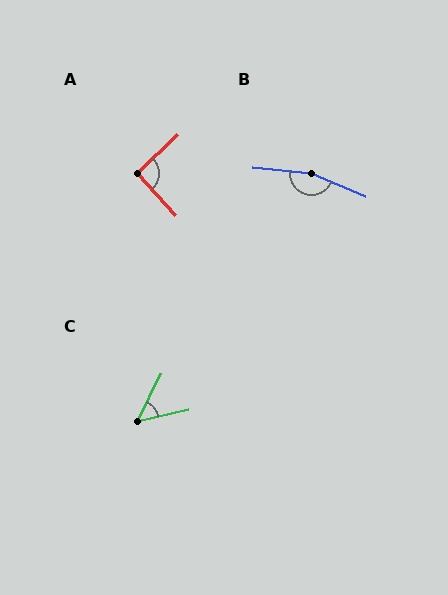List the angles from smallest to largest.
C (52°), A (91°), B (164°).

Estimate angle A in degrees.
Approximately 91 degrees.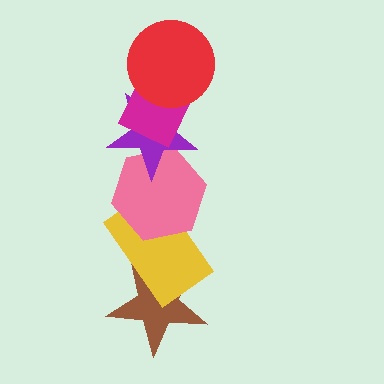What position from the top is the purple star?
The purple star is 3rd from the top.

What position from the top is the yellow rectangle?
The yellow rectangle is 5th from the top.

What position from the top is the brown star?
The brown star is 6th from the top.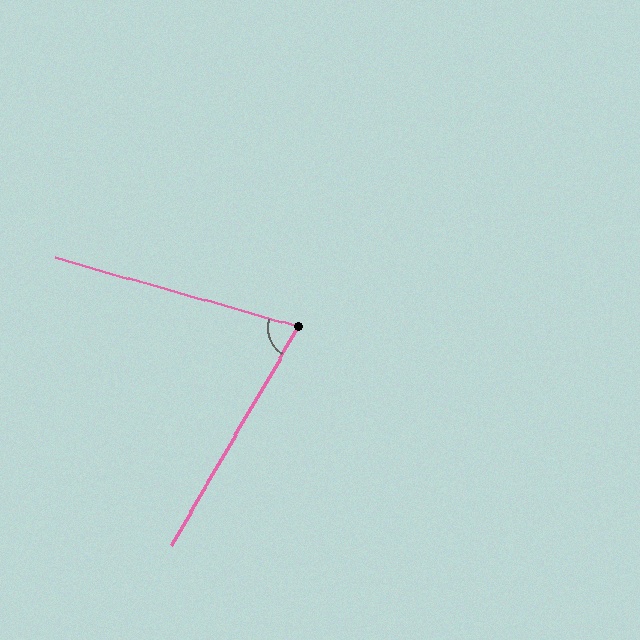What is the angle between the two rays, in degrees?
Approximately 76 degrees.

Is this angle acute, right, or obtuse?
It is acute.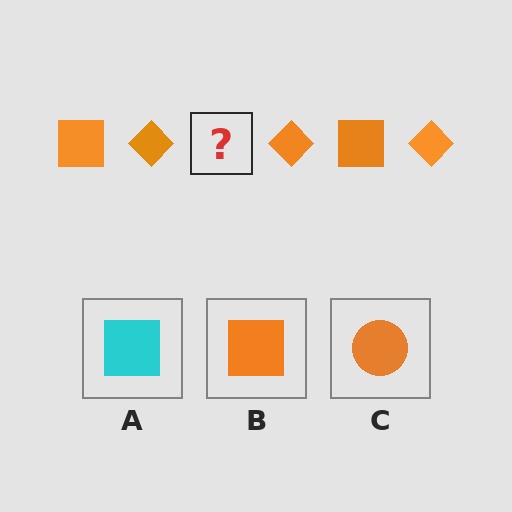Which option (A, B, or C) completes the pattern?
B.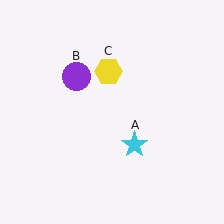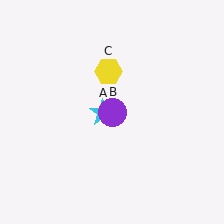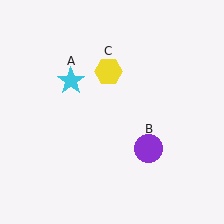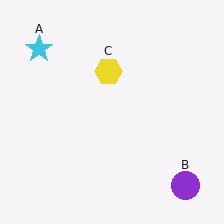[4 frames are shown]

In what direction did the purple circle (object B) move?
The purple circle (object B) moved down and to the right.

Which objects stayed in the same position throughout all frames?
Yellow hexagon (object C) remained stationary.